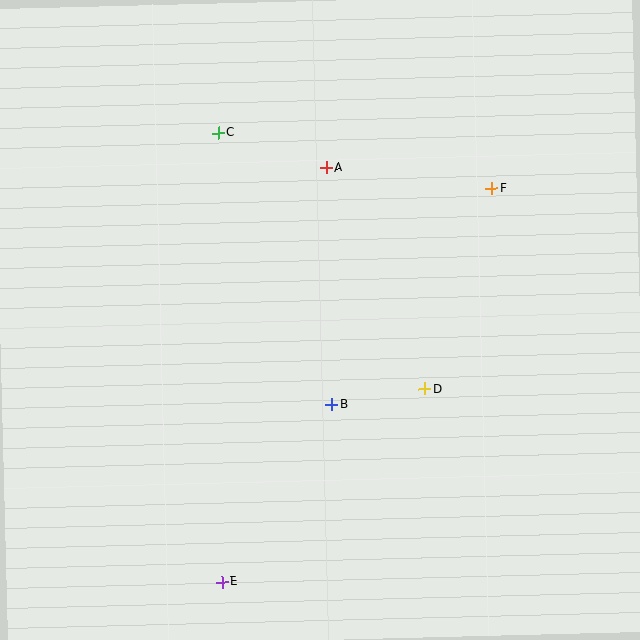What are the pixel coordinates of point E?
Point E is at (222, 582).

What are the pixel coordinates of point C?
Point C is at (219, 133).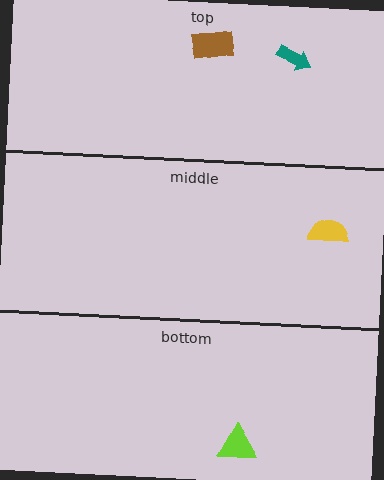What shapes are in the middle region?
The yellow semicircle.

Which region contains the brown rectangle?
The top region.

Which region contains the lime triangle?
The bottom region.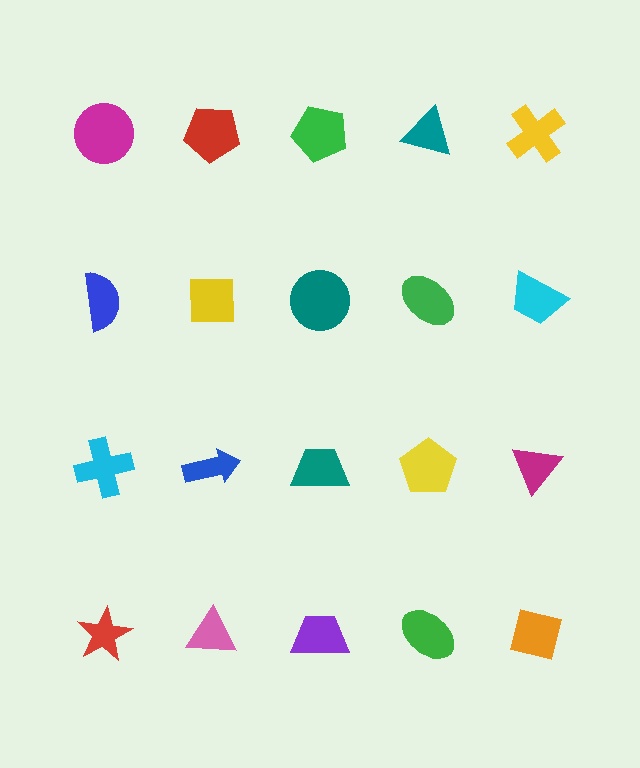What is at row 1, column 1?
A magenta circle.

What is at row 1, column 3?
A green pentagon.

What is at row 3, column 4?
A yellow pentagon.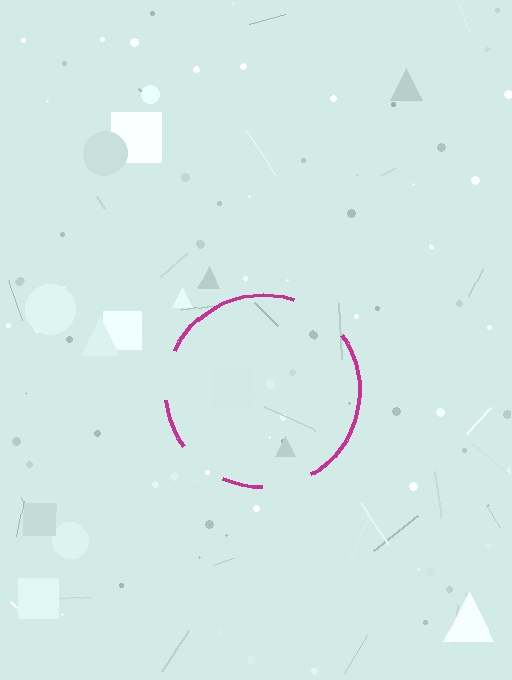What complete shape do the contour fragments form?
The contour fragments form a circle.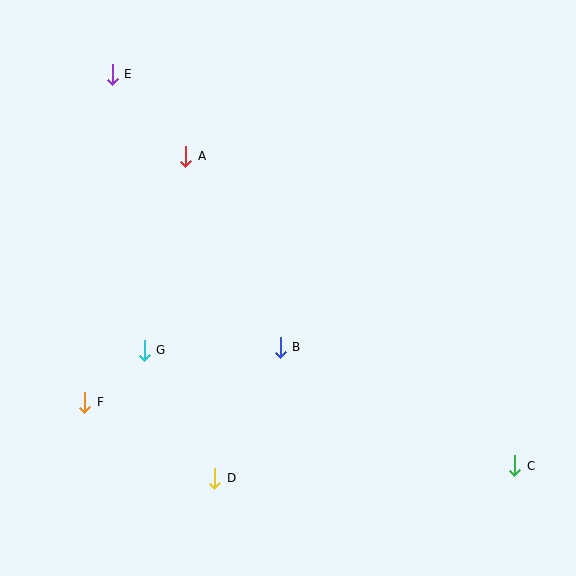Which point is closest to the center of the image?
Point B at (280, 347) is closest to the center.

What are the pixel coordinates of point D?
Point D is at (215, 478).